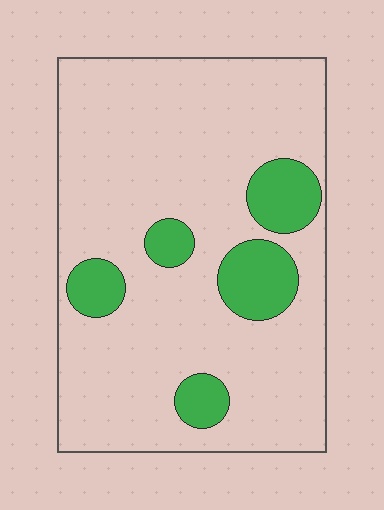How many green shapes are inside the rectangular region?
5.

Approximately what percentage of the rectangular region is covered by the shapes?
Approximately 15%.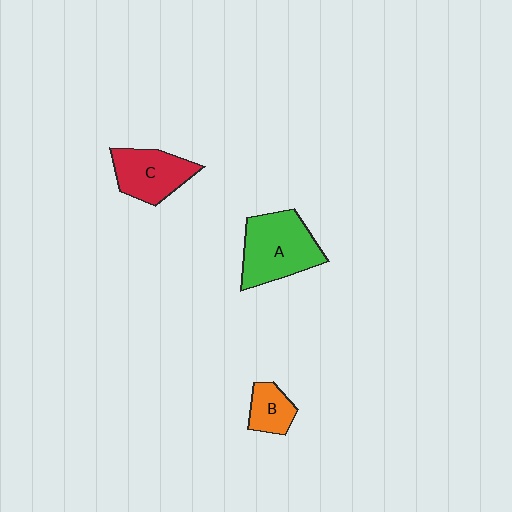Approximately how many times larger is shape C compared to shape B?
Approximately 1.8 times.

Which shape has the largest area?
Shape A (green).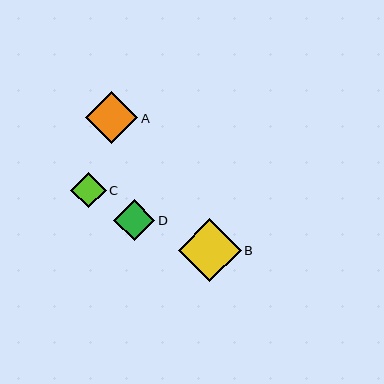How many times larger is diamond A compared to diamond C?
Diamond A is approximately 1.5 times the size of diamond C.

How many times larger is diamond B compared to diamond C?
Diamond B is approximately 1.8 times the size of diamond C.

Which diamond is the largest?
Diamond B is the largest with a size of approximately 63 pixels.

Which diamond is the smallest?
Diamond C is the smallest with a size of approximately 35 pixels.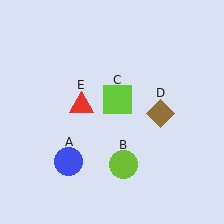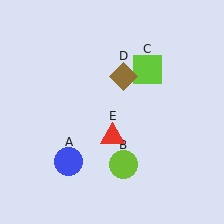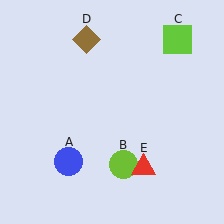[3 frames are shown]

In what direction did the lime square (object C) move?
The lime square (object C) moved up and to the right.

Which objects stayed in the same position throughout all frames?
Blue circle (object A) and lime circle (object B) remained stationary.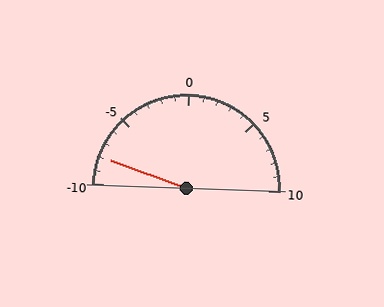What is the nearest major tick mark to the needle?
The nearest major tick mark is -10.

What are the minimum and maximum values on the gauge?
The gauge ranges from -10 to 10.